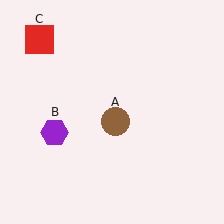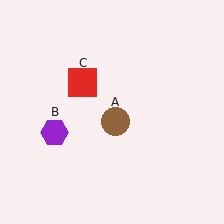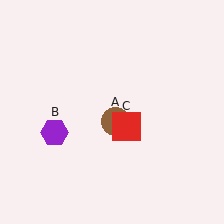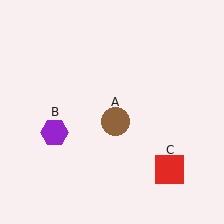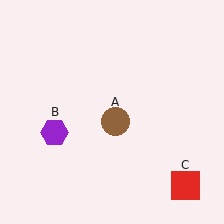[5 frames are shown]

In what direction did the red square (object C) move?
The red square (object C) moved down and to the right.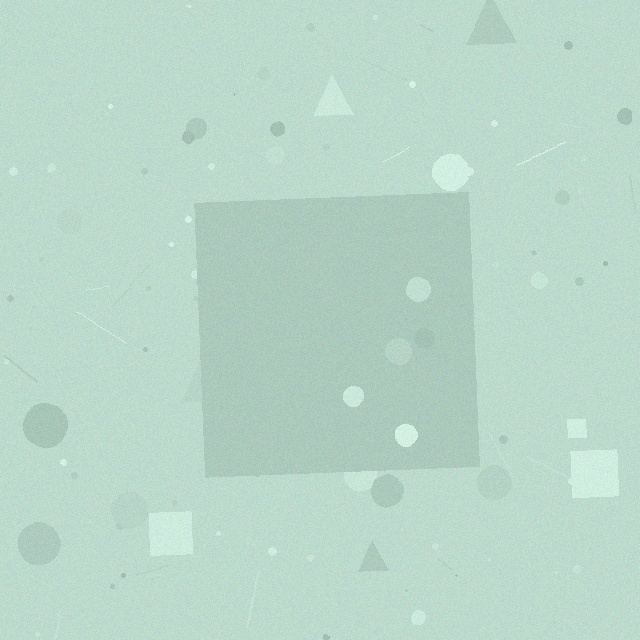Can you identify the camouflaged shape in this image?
The camouflaged shape is a square.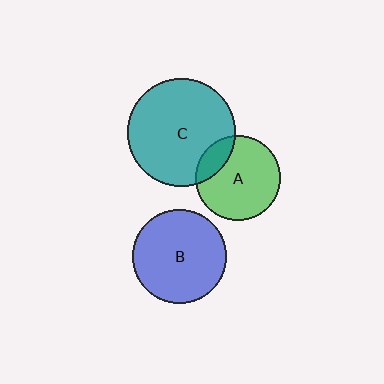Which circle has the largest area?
Circle C (teal).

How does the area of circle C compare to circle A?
Approximately 1.6 times.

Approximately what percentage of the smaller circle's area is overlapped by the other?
Approximately 20%.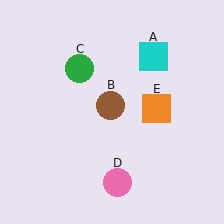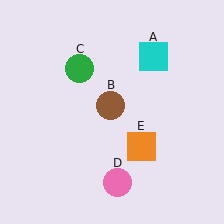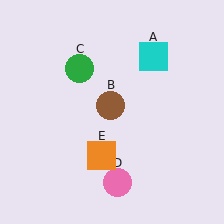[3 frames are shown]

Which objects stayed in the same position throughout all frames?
Cyan square (object A) and brown circle (object B) and green circle (object C) and pink circle (object D) remained stationary.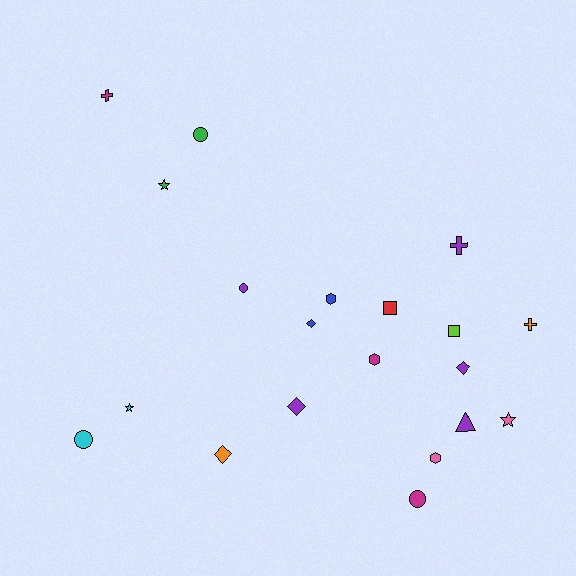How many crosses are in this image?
There are 3 crosses.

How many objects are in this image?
There are 20 objects.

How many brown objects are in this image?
There are no brown objects.